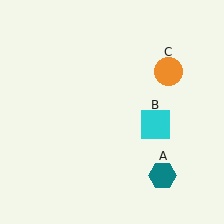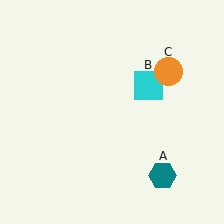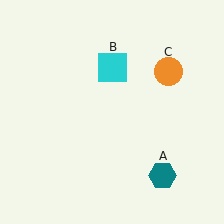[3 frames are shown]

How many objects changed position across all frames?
1 object changed position: cyan square (object B).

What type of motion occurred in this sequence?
The cyan square (object B) rotated counterclockwise around the center of the scene.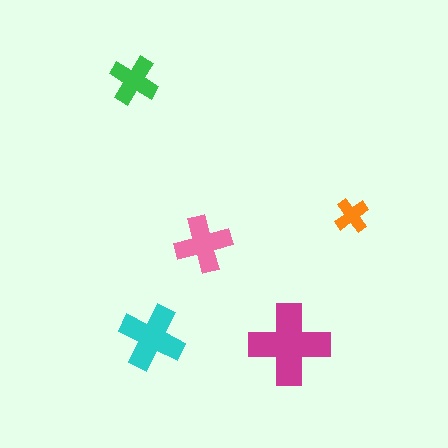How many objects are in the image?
There are 5 objects in the image.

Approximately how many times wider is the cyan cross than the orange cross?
About 2 times wider.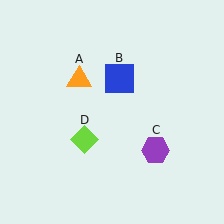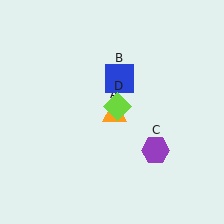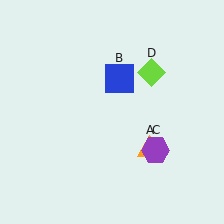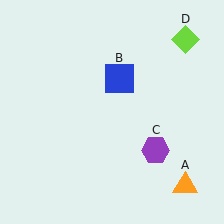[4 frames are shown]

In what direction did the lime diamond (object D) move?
The lime diamond (object D) moved up and to the right.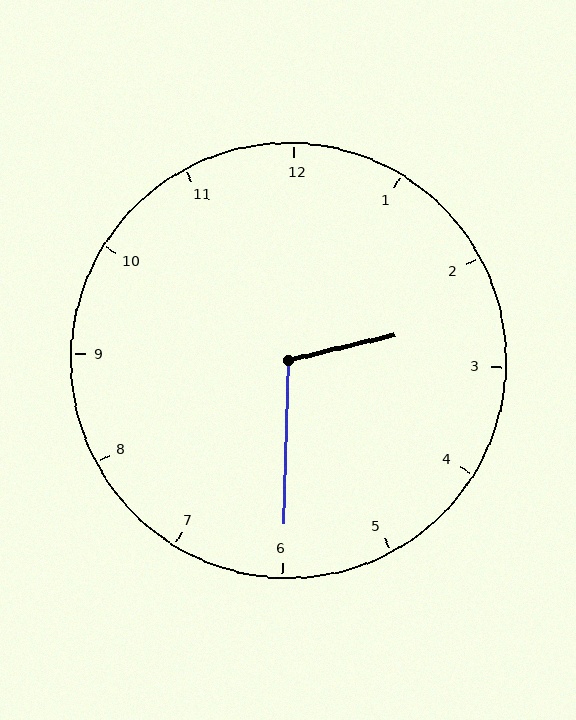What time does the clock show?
2:30.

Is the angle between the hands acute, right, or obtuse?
It is obtuse.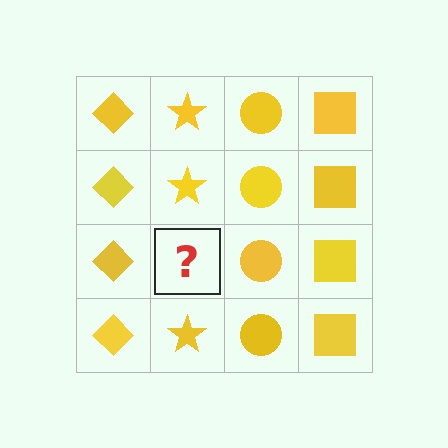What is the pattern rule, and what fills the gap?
The rule is that each column has a consistent shape. The gap should be filled with a yellow star.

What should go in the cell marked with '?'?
The missing cell should contain a yellow star.